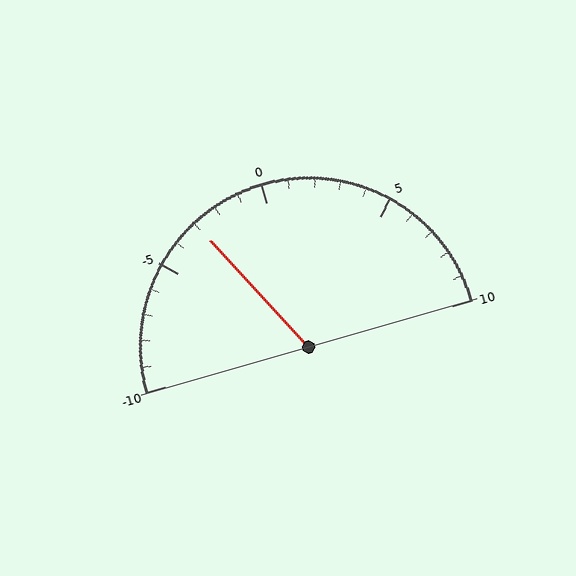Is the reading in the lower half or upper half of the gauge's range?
The reading is in the lower half of the range (-10 to 10).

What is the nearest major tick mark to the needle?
The nearest major tick mark is -5.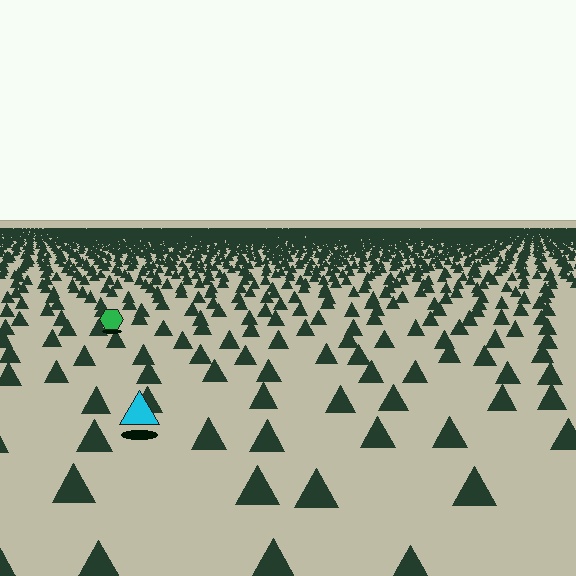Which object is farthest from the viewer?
The green hexagon is farthest from the viewer. It appears smaller and the ground texture around it is denser.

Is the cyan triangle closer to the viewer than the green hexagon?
Yes. The cyan triangle is closer — you can tell from the texture gradient: the ground texture is coarser near it.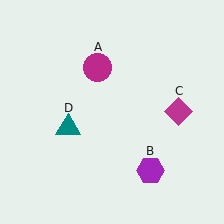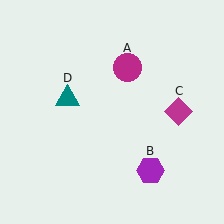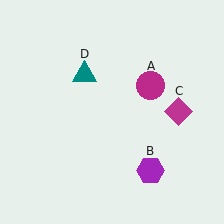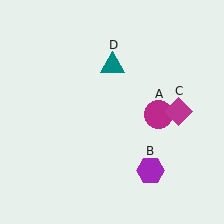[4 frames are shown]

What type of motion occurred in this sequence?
The magenta circle (object A), teal triangle (object D) rotated clockwise around the center of the scene.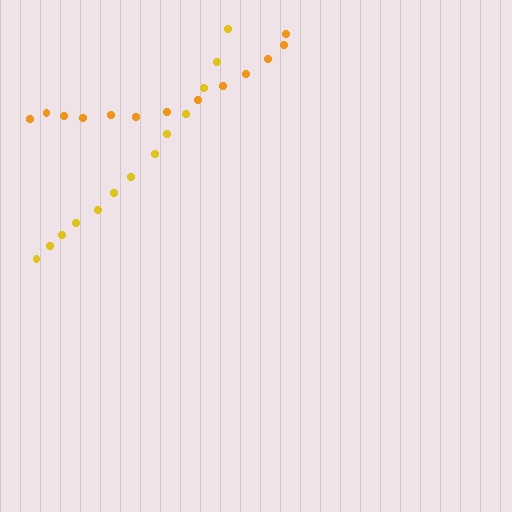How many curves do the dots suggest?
There are 2 distinct paths.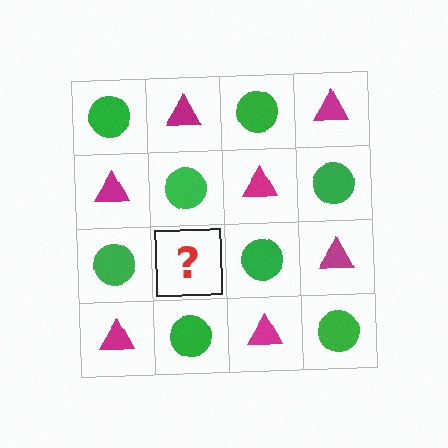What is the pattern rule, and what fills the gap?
The rule is that it alternates green circle and magenta triangle in a checkerboard pattern. The gap should be filled with a magenta triangle.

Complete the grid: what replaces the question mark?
The question mark should be replaced with a magenta triangle.